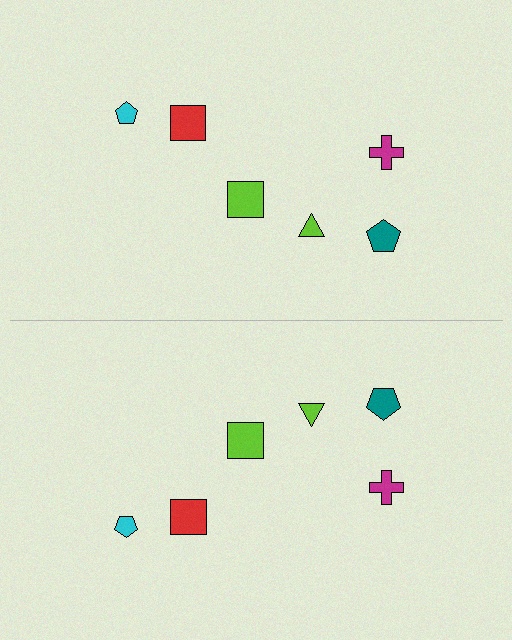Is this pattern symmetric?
Yes, this pattern has bilateral (reflection) symmetry.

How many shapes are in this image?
There are 12 shapes in this image.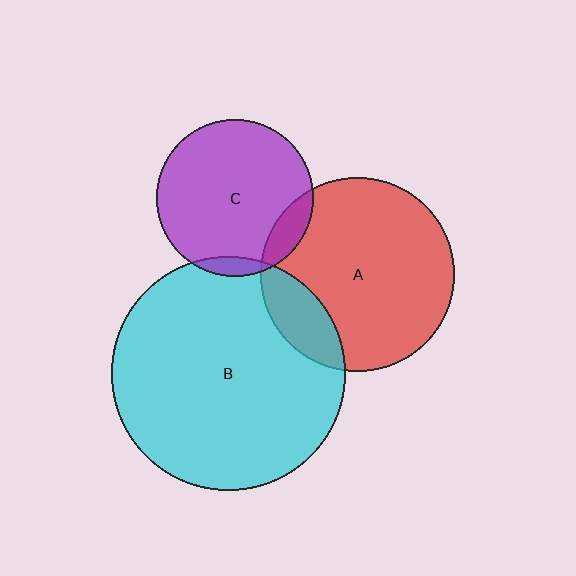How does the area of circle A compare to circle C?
Approximately 1.5 times.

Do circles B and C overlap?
Yes.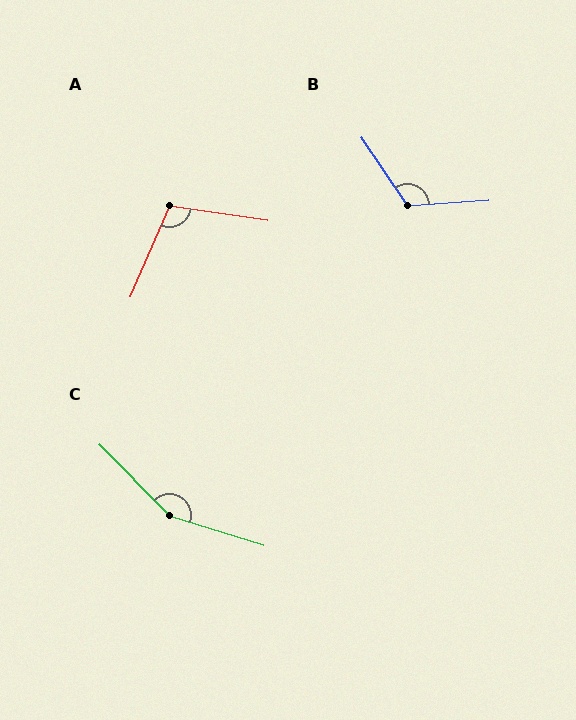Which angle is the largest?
C, at approximately 152 degrees.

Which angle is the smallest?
A, at approximately 105 degrees.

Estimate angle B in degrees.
Approximately 120 degrees.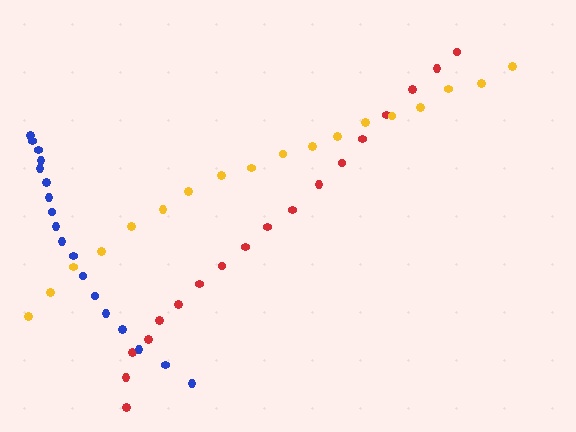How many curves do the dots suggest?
There are 3 distinct paths.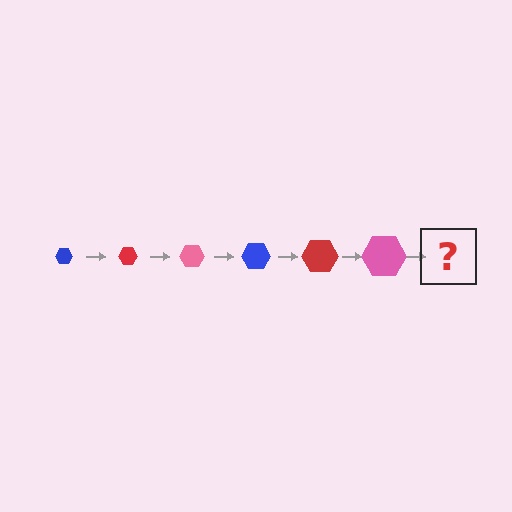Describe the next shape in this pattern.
It should be a blue hexagon, larger than the previous one.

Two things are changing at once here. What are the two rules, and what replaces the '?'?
The two rules are that the hexagon grows larger each step and the color cycles through blue, red, and pink. The '?' should be a blue hexagon, larger than the previous one.